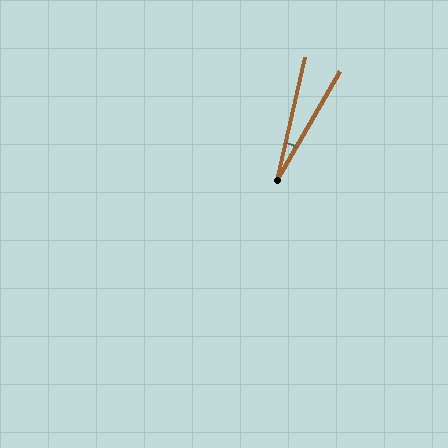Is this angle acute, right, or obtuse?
It is acute.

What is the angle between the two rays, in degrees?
Approximately 17 degrees.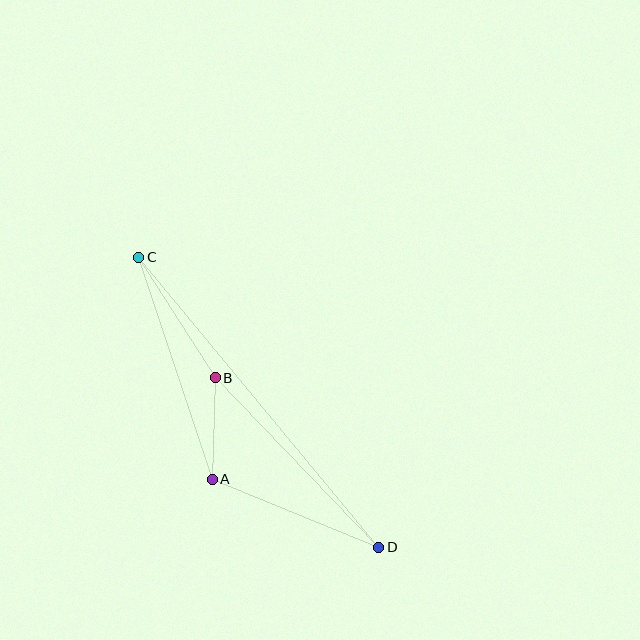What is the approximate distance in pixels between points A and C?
The distance between A and C is approximately 234 pixels.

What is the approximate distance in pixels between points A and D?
The distance between A and D is approximately 180 pixels.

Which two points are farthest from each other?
Points C and D are farthest from each other.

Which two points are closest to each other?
Points A and B are closest to each other.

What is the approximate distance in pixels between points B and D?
The distance between B and D is approximately 235 pixels.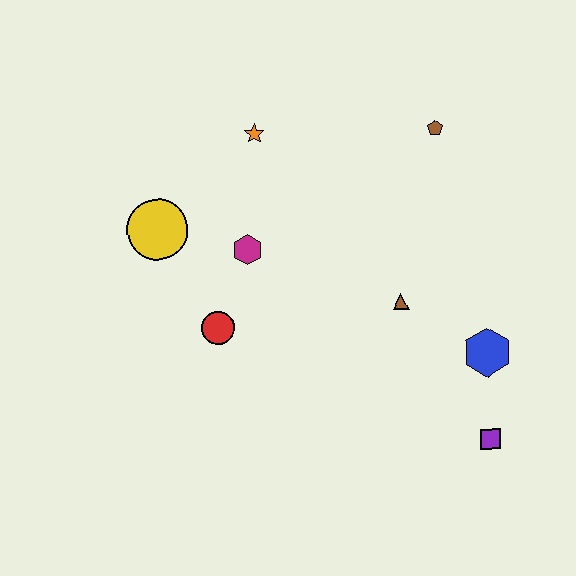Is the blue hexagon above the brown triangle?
No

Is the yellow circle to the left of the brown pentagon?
Yes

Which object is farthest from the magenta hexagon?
The purple square is farthest from the magenta hexagon.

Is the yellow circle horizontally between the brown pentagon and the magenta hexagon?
No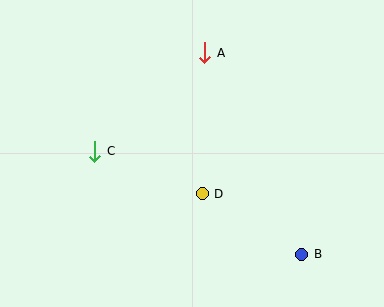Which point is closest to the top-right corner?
Point A is closest to the top-right corner.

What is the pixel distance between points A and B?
The distance between A and B is 224 pixels.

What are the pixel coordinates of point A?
Point A is at (205, 53).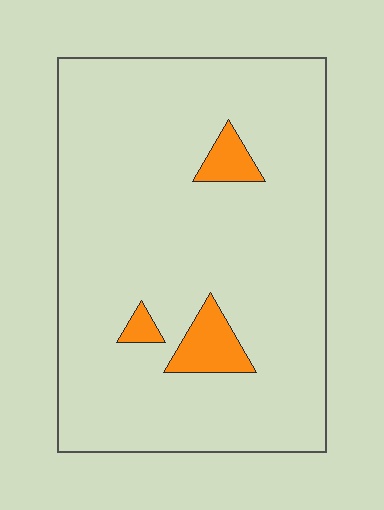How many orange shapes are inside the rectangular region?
3.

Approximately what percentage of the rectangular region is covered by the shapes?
Approximately 5%.